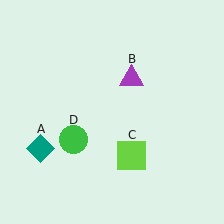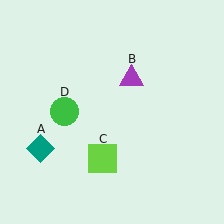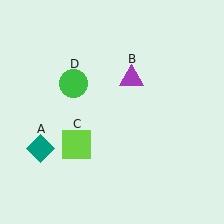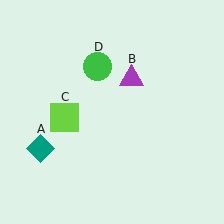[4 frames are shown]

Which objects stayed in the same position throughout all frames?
Teal diamond (object A) and purple triangle (object B) remained stationary.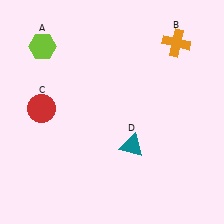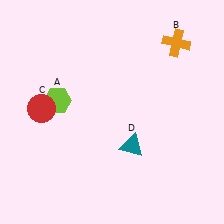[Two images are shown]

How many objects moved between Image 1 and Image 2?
1 object moved between the two images.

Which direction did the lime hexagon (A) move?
The lime hexagon (A) moved down.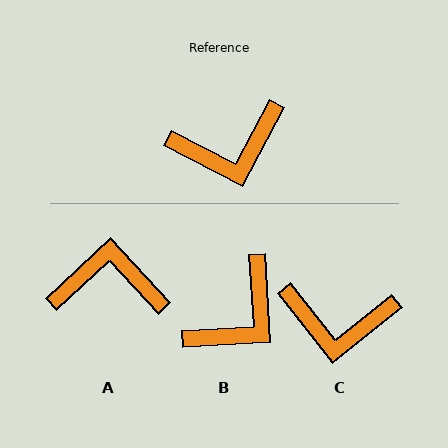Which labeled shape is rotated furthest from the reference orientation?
A, about 160 degrees away.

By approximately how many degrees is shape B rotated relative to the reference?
Approximately 31 degrees counter-clockwise.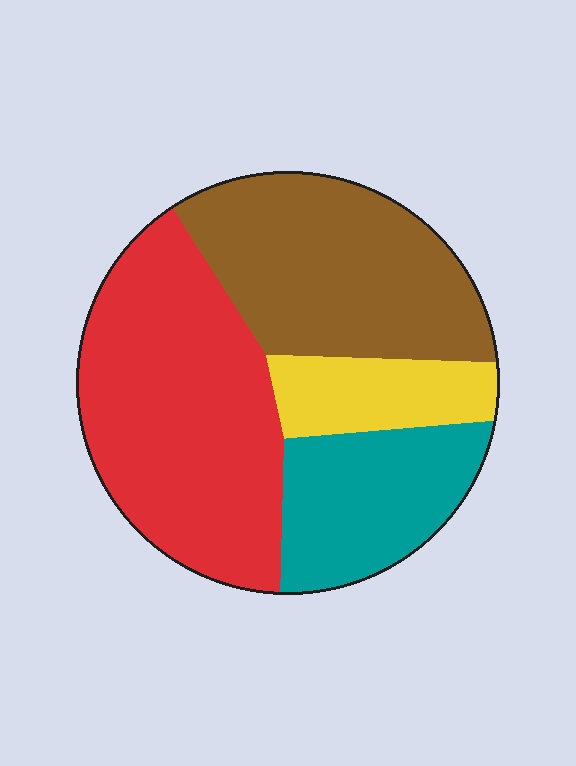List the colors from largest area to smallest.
From largest to smallest: red, brown, teal, yellow.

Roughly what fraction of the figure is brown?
Brown covers roughly 30% of the figure.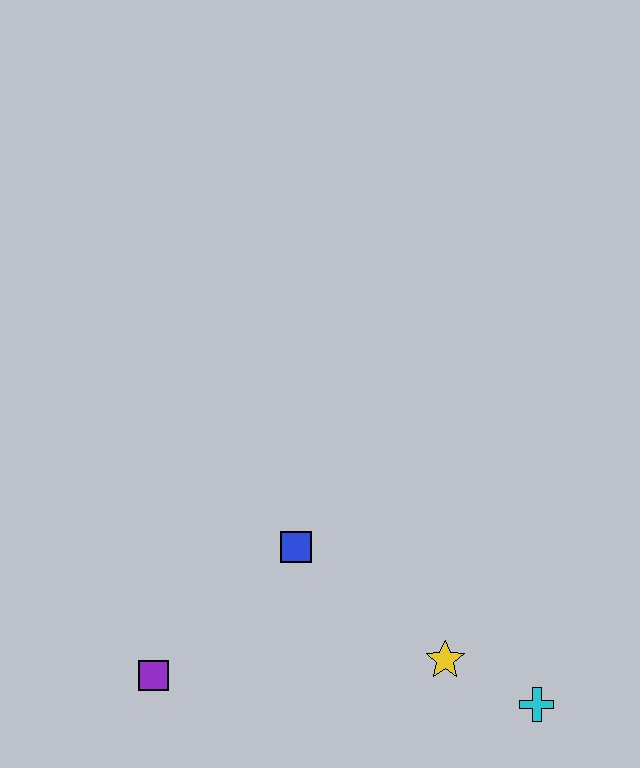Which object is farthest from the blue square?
The cyan cross is farthest from the blue square.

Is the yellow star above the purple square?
Yes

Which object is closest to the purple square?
The blue square is closest to the purple square.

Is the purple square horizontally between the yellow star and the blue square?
No